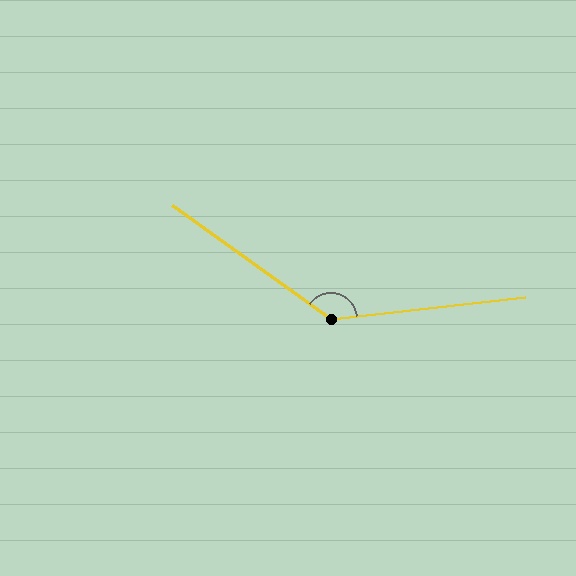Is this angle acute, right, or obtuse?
It is obtuse.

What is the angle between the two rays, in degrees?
Approximately 138 degrees.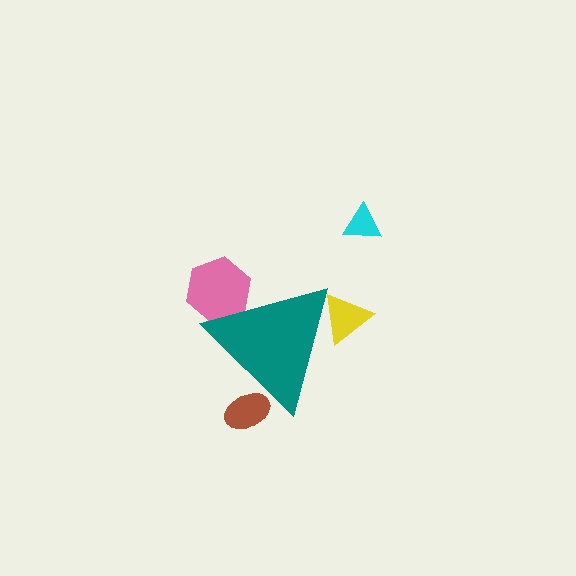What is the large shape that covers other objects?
A teal triangle.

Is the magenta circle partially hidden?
Yes, the magenta circle is partially hidden behind the teal triangle.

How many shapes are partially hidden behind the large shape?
4 shapes are partially hidden.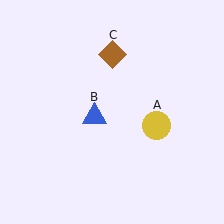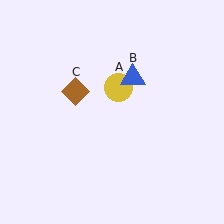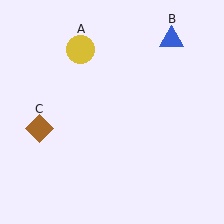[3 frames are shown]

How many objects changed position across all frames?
3 objects changed position: yellow circle (object A), blue triangle (object B), brown diamond (object C).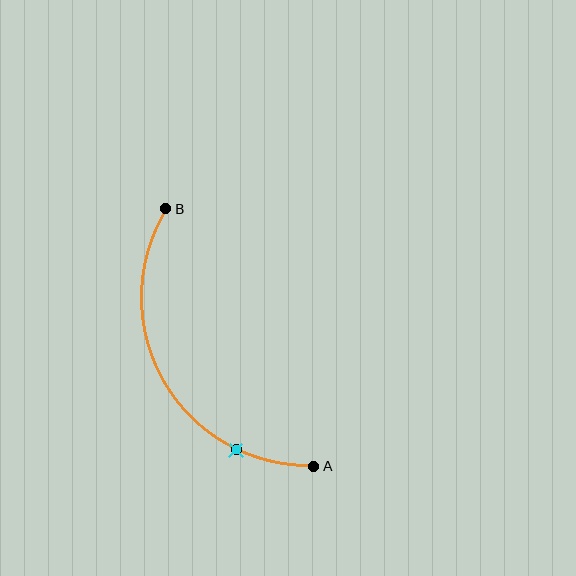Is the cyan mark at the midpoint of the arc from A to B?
No. The cyan mark lies on the arc but is closer to endpoint A. The arc midpoint would be at the point on the curve equidistant along the arc from both A and B.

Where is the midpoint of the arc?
The arc midpoint is the point on the curve farthest from the straight line joining A and B. It sits to the left of that line.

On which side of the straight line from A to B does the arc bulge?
The arc bulges to the left of the straight line connecting A and B.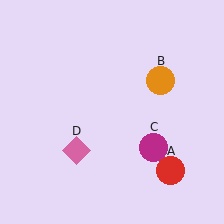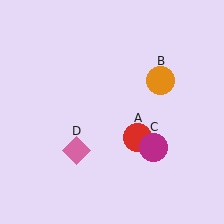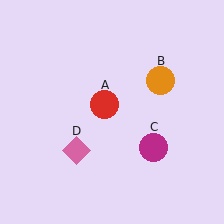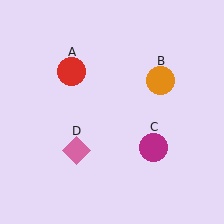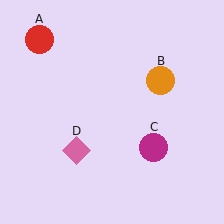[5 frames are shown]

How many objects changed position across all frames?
1 object changed position: red circle (object A).